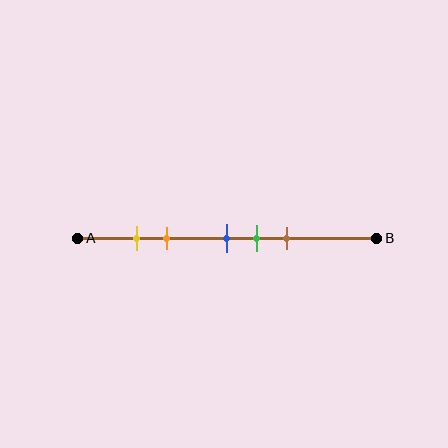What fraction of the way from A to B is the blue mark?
The blue mark is approximately 50% (0.5) of the way from A to B.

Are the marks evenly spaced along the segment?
No, the marks are not evenly spaced.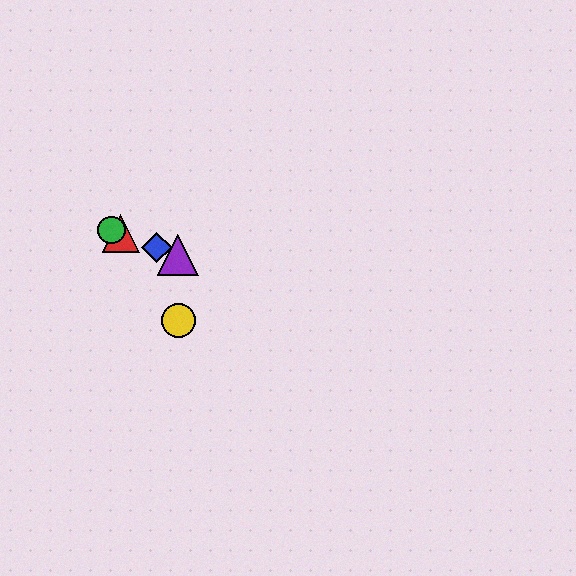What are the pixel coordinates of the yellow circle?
The yellow circle is at (179, 321).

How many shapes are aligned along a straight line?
4 shapes (the red triangle, the blue diamond, the green circle, the purple triangle) are aligned along a straight line.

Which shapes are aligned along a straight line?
The red triangle, the blue diamond, the green circle, the purple triangle are aligned along a straight line.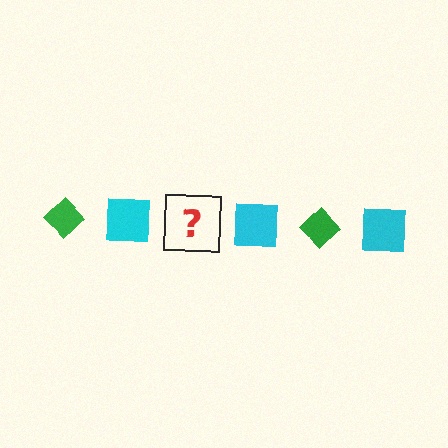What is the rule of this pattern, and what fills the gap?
The rule is that the pattern alternates between green diamond and cyan square. The gap should be filled with a green diamond.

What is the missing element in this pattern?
The missing element is a green diamond.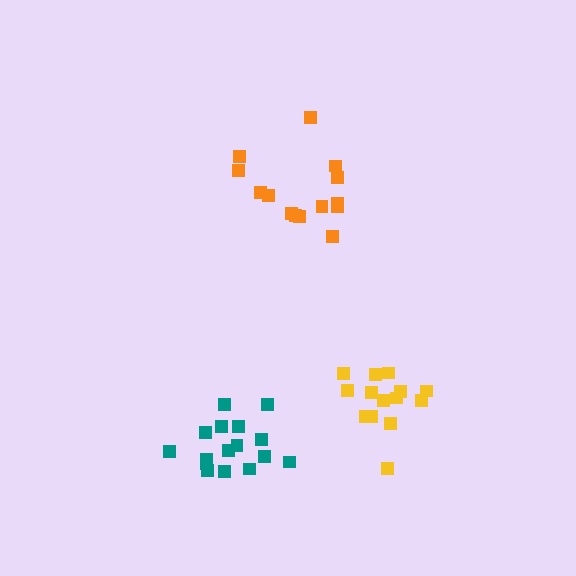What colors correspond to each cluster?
The clusters are colored: teal, orange, yellow.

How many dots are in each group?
Group 1: 16 dots, Group 2: 14 dots, Group 3: 14 dots (44 total).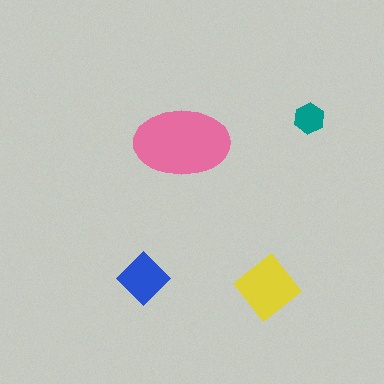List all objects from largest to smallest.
The pink ellipse, the yellow diamond, the blue diamond, the teal hexagon.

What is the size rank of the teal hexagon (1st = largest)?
4th.